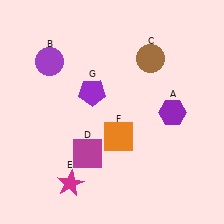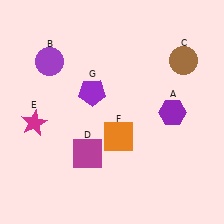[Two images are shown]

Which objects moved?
The objects that moved are: the brown circle (C), the magenta star (E).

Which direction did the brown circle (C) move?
The brown circle (C) moved right.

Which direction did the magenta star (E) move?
The magenta star (E) moved up.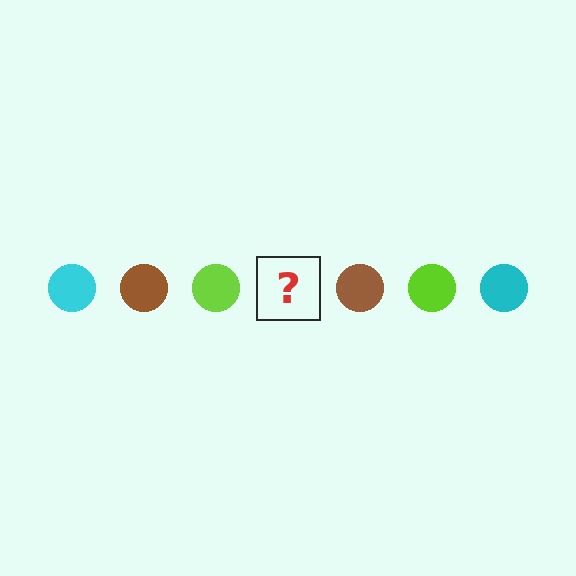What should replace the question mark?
The question mark should be replaced with a cyan circle.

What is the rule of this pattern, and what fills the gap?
The rule is that the pattern cycles through cyan, brown, lime circles. The gap should be filled with a cyan circle.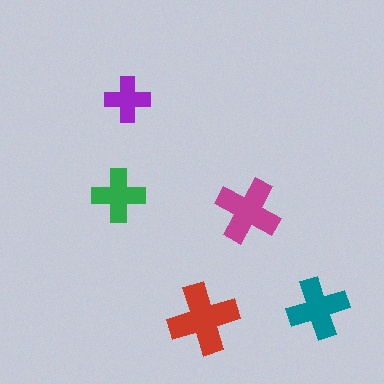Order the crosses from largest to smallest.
the red one, the magenta one, the teal one, the green one, the purple one.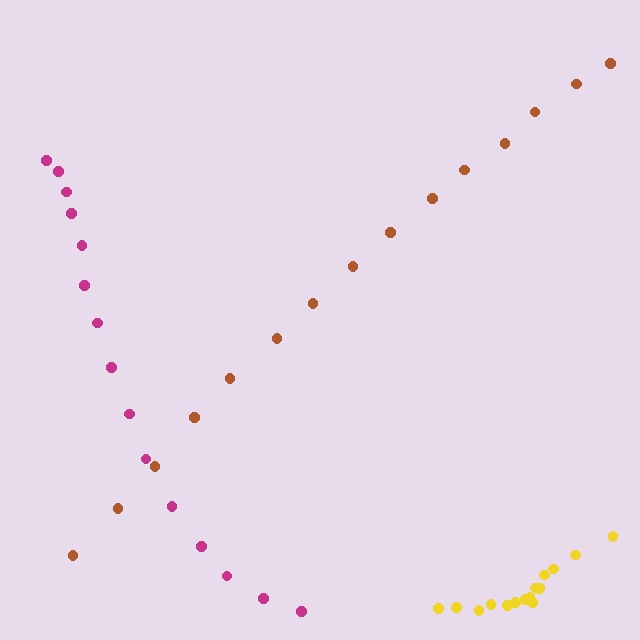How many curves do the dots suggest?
There are 3 distinct paths.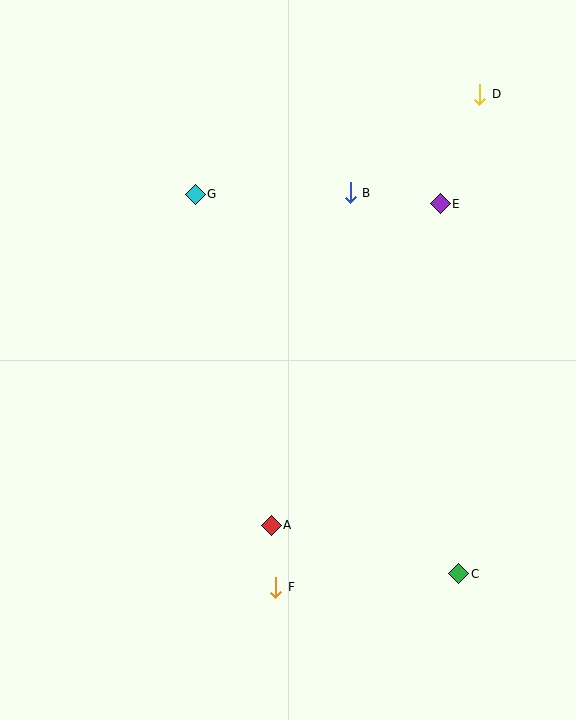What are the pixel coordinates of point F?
Point F is at (275, 587).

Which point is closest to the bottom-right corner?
Point C is closest to the bottom-right corner.